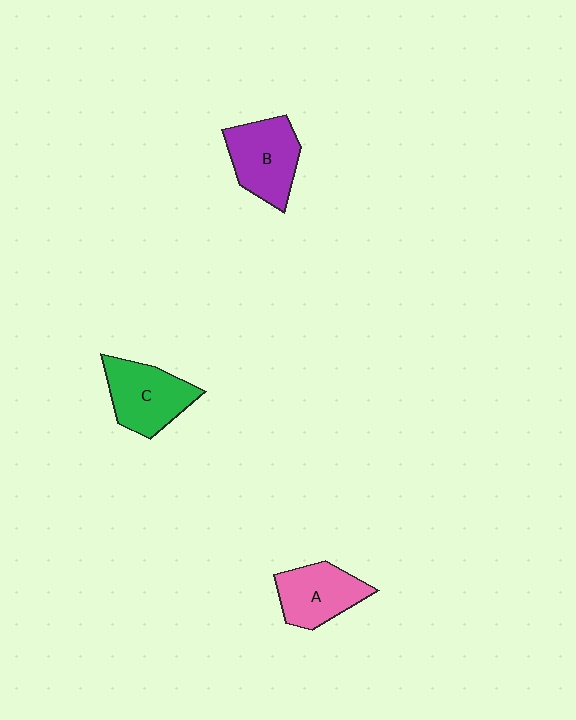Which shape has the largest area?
Shape B (purple).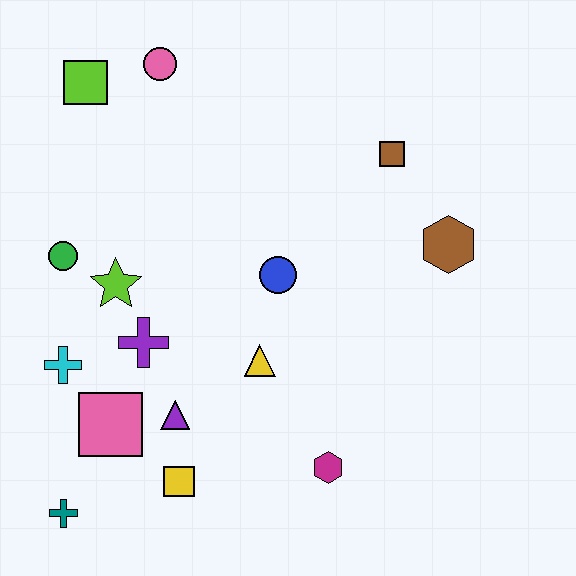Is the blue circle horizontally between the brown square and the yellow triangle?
Yes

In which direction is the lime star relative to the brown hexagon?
The lime star is to the left of the brown hexagon.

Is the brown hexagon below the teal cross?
No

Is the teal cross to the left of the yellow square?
Yes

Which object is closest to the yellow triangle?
The blue circle is closest to the yellow triangle.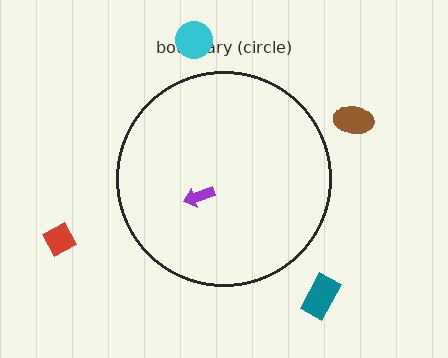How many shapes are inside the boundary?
1 inside, 4 outside.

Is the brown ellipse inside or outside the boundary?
Outside.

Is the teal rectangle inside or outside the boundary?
Outside.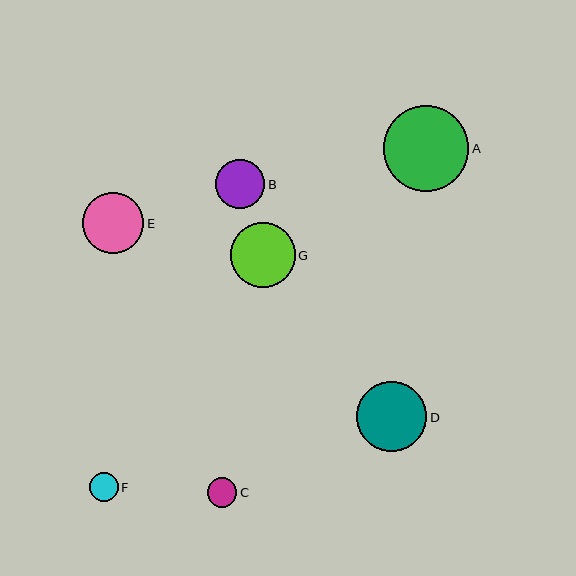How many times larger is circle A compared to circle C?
Circle A is approximately 2.9 times the size of circle C.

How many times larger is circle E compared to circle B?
Circle E is approximately 1.2 times the size of circle B.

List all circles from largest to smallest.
From largest to smallest: A, D, G, E, B, C, F.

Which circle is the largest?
Circle A is the largest with a size of approximately 85 pixels.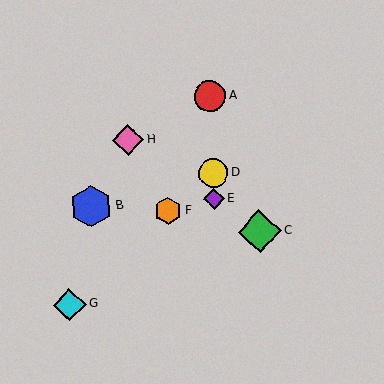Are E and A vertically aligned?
Yes, both are at x≈214.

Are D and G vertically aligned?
No, D is at x≈213 and G is at x≈70.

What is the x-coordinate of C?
Object C is at x≈260.